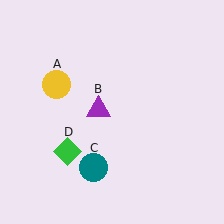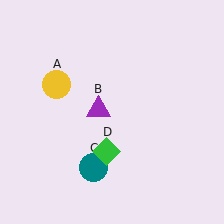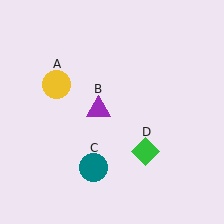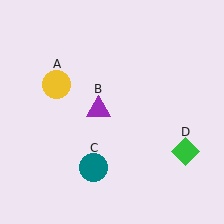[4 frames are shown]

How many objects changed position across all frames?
1 object changed position: green diamond (object D).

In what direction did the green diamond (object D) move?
The green diamond (object D) moved right.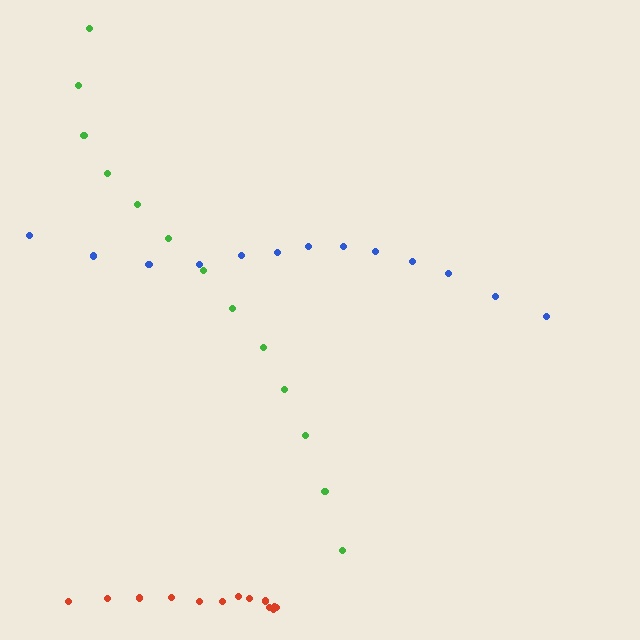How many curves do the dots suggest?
There are 3 distinct paths.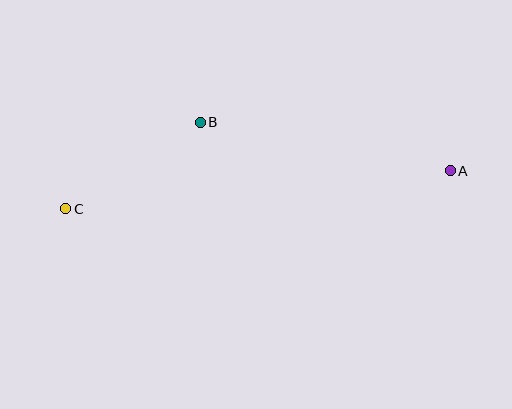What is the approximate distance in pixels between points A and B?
The distance between A and B is approximately 255 pixels.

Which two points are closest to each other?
Points B and C are closest to each other.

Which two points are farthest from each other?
Points A and C are farthest from each other.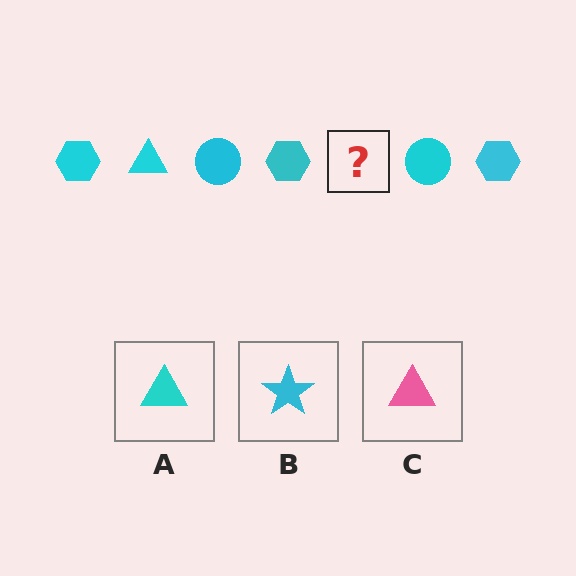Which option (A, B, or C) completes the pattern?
A.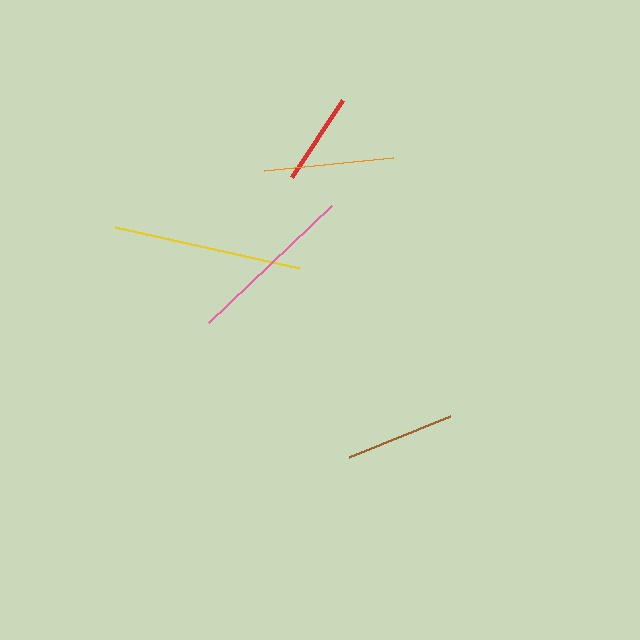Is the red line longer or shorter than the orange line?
The orange line is longer than the red line.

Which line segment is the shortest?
The red line is the shortest at approximately 93 pixels.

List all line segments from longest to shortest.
From longest to shortest: yellow, pink, orange, brown, red.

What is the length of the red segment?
The red segment is approximately 93 pixels long.